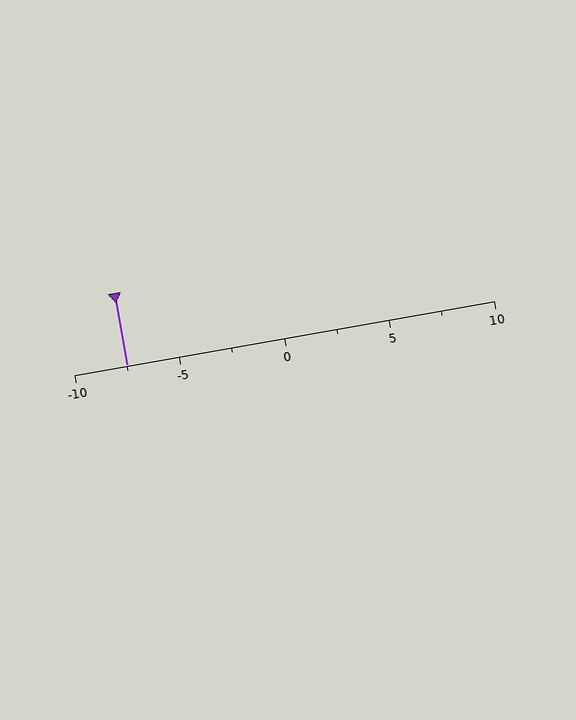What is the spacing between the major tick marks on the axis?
The major ticks are spaced 5 apart.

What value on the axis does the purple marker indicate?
The marker indicates approximately -7.5.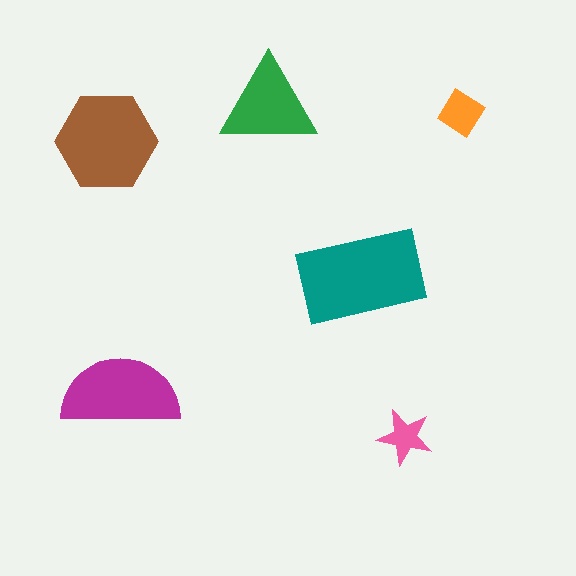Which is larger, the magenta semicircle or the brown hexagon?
The brown hexagon.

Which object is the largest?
The teal rectangle.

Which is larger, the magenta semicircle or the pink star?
The magenta semicircle.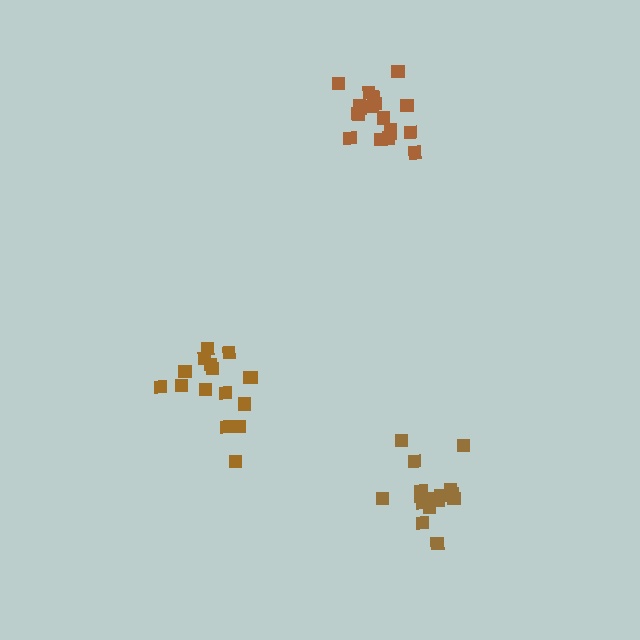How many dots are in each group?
Group 1: 17 dots, Group 2: 19 dots, Group 3: 16 dots (52 total).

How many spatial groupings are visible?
There are 3 spatial groupings.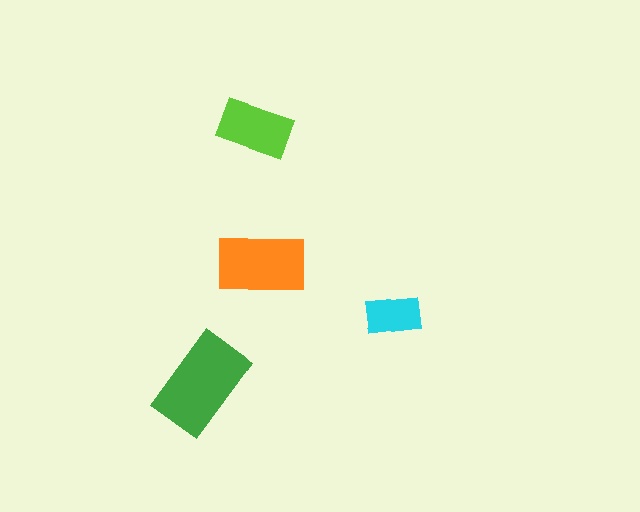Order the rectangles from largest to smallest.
the green one, the orange one, the lime one, the cyan one.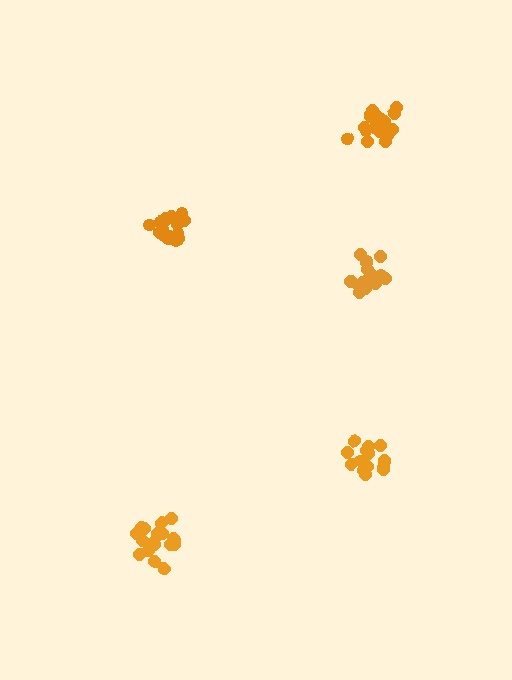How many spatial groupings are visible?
There are 5 spatial groupings.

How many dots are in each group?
Group 1: 18 dots, Group 2: 18 dots, Group 3: 15 dots, Group 4: 19 dots, Group 5: 17 dots (87 total).